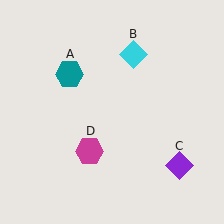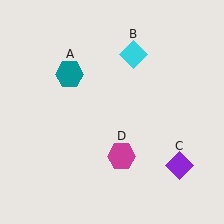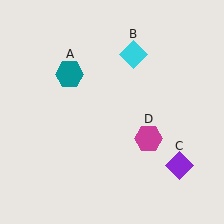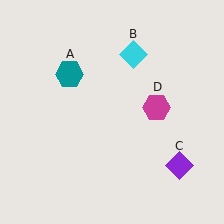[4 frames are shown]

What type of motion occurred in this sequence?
The magenta hexagon (object D) rotated counterclockwise around the center of the scene.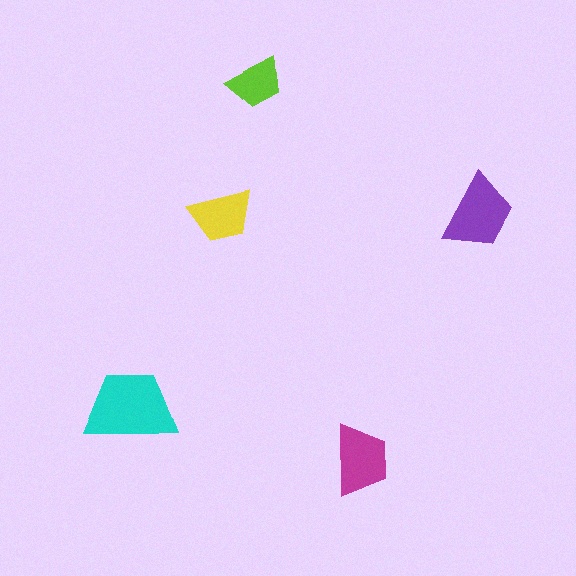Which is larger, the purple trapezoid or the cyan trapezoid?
The cyan one.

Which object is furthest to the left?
The cyan trapezoid is leftmost.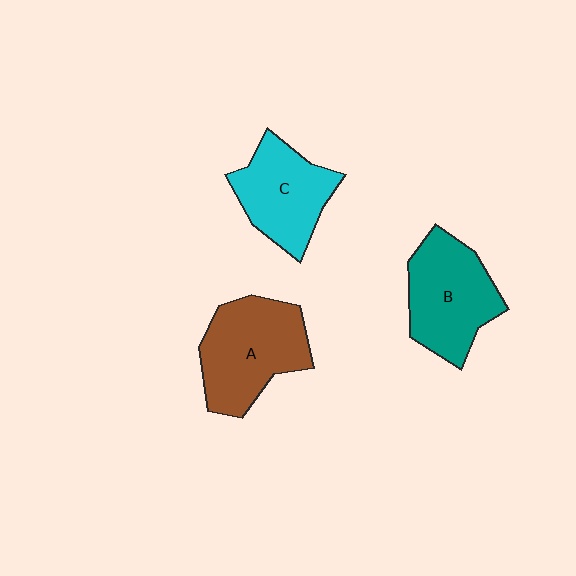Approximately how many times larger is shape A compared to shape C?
Approximately 1.2 times.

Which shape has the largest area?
Shape A (brown).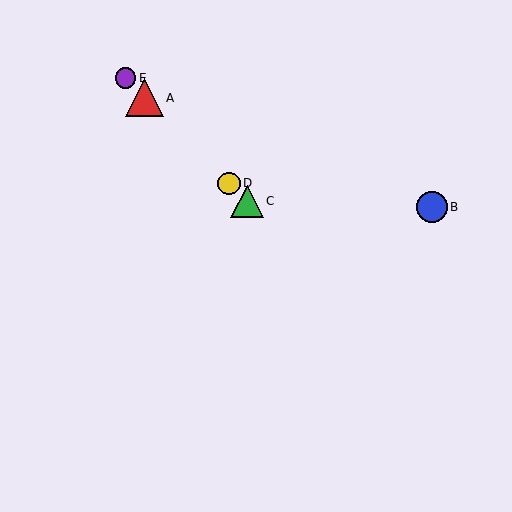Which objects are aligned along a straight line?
Objects A, C, D, E are aligned along a straight line.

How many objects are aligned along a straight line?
4 objects (A, C, D, E) are aligned along a straight line.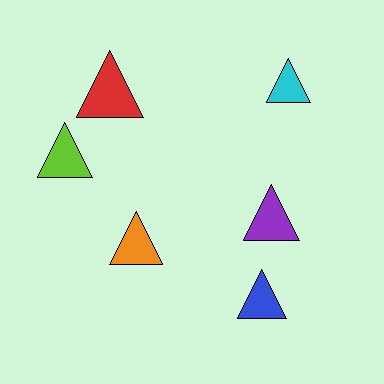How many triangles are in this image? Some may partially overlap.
There are 6 triangles.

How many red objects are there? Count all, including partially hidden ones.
There is 1 red object.